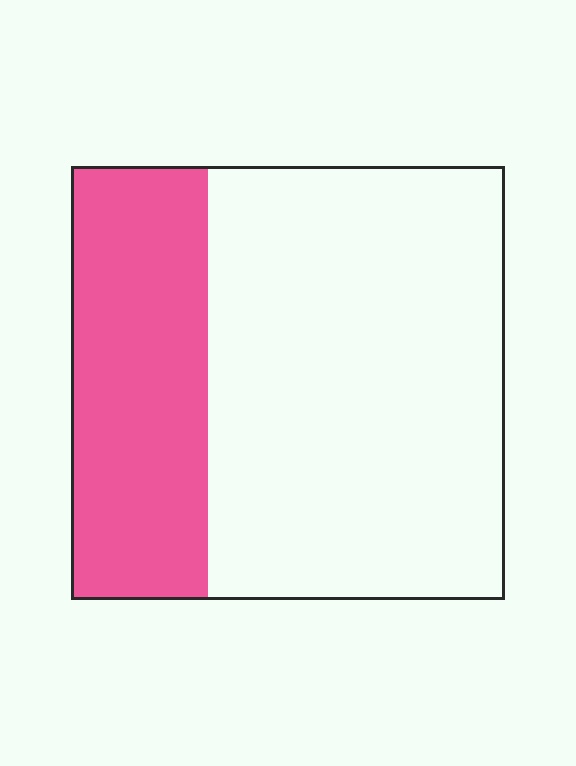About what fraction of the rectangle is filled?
About one third (1/3).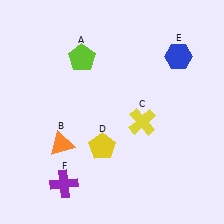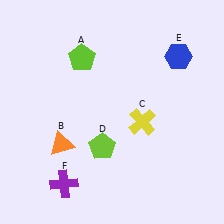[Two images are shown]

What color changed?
The pentagon (D) changed from yellow in Image 1 to lime in Image 2.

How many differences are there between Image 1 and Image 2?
There is 1 difference between the two images.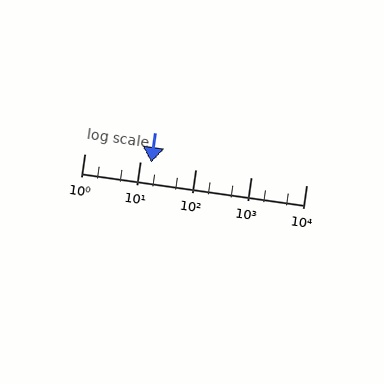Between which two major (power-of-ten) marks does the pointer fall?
The pointer is between 10 and 100.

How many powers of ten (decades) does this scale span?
The scale spans 4 decades, from 1 to 10000.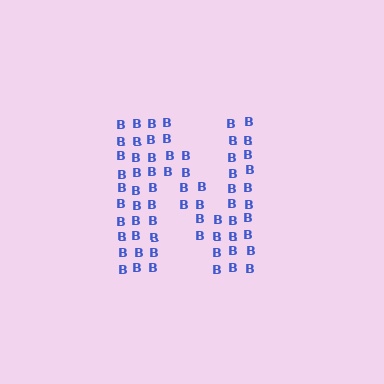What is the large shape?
The large shape is the letter N.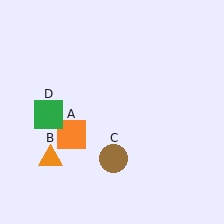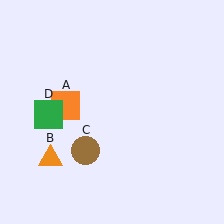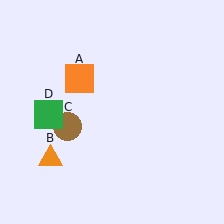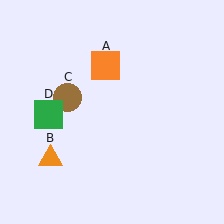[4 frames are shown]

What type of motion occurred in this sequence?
The orange square (object A), brown circle (object C) rotated clockwise around the center of the scene.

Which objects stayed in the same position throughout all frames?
Orange triangle (object B) and green square (object D) remained stationary.